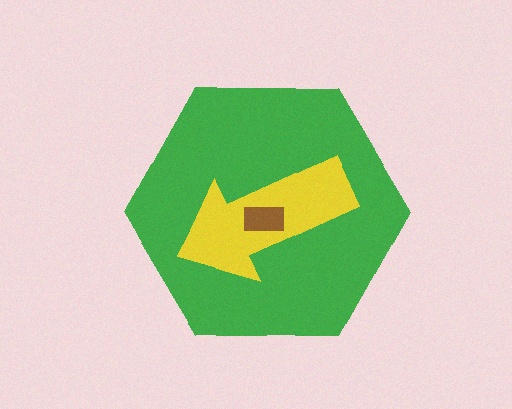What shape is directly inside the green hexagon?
The yellow arrow.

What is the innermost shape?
The brown rectangle.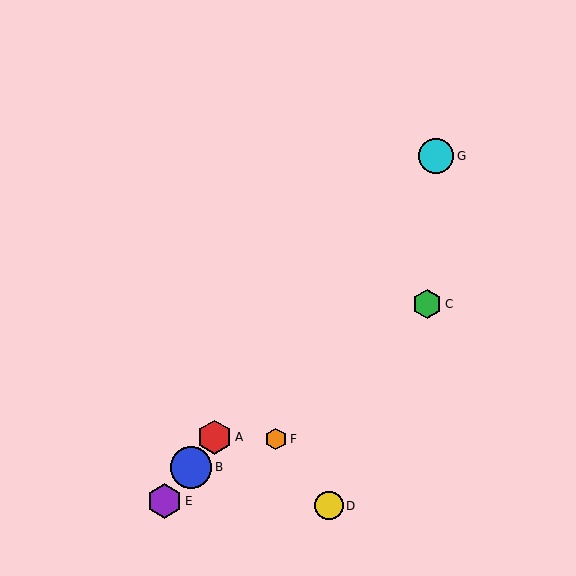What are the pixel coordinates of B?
Object B is at (191, 467).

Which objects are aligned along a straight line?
Objects A, B, E, G are aligned along a straight line.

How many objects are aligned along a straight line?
4 objects (A, B, E, G) are aligned along a straight line.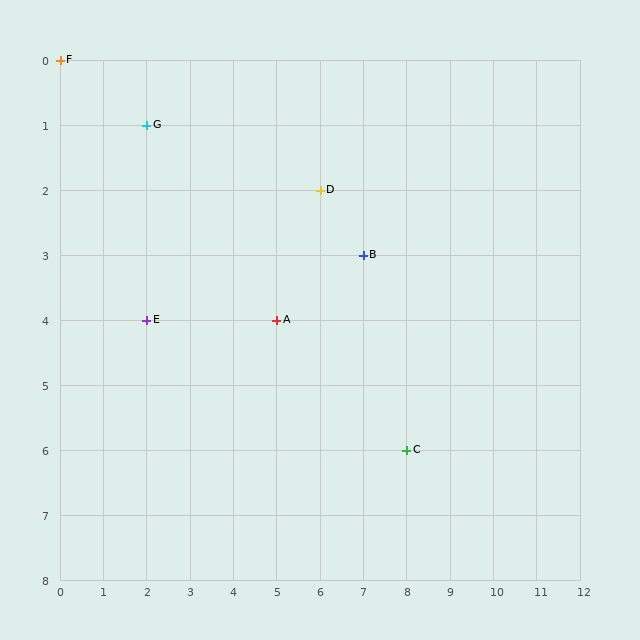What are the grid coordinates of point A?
Point A is at grid coordinates (5, 4).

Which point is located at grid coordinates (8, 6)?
Point C is at (8, 6).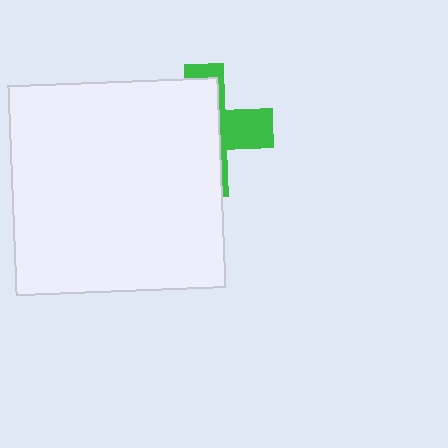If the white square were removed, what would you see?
You would see the complete green cross.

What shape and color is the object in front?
The object in front is a white square.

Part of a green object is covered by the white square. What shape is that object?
It is a cross.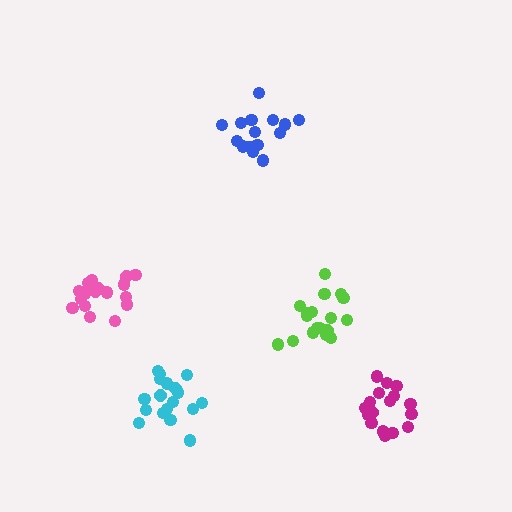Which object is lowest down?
The magenta cluster is bottommost.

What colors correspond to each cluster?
The clusters are colored: cyan, lime, pink, blue, magenta.